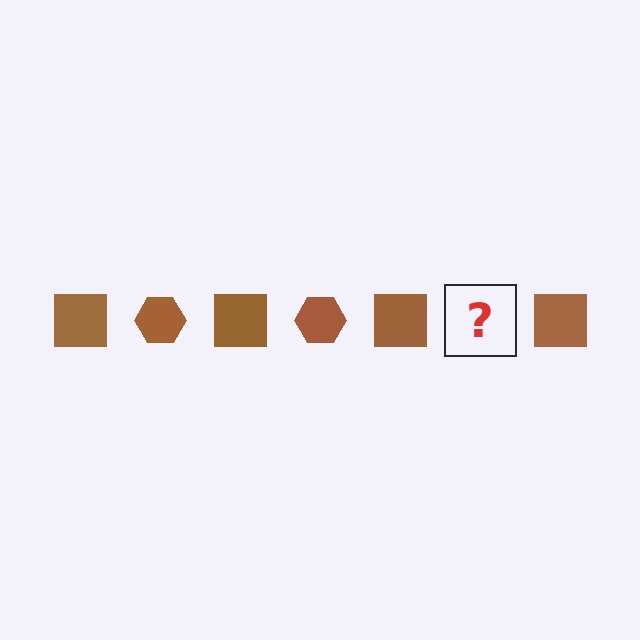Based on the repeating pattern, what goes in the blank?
The blank should be a brown hexagon.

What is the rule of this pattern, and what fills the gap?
The rule is that the pattern cycles through square, hexagon shapes in brown. The gap should be filled with a brown hexagon.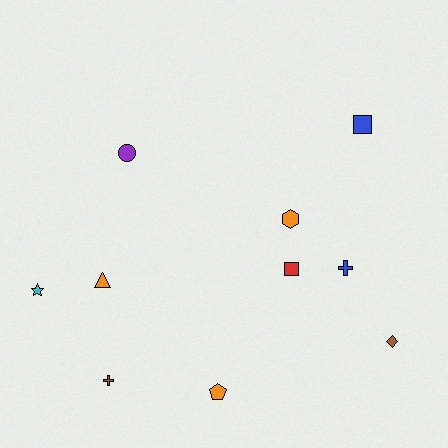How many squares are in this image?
There are 2 squares.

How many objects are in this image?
There are 10 objects.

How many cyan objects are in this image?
There is 1 cyan object.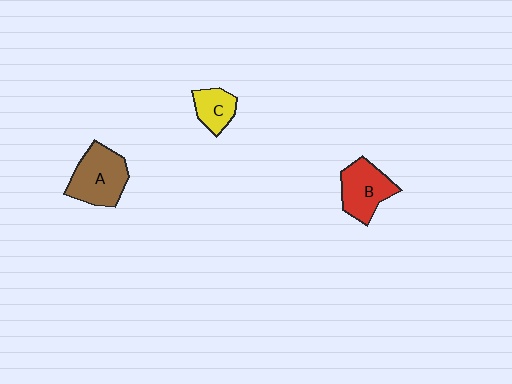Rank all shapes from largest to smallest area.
From largest to smallest: A (brown), B (red), C (yellow).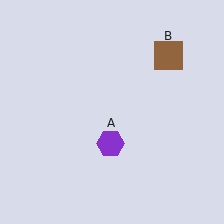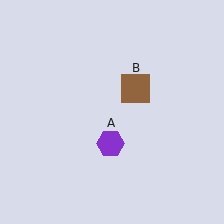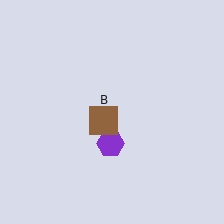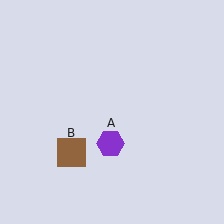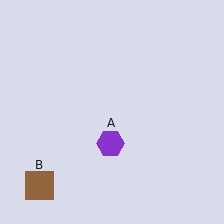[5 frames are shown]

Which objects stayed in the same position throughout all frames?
Purple hexagon (object A) remained stationary.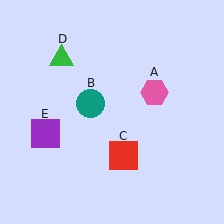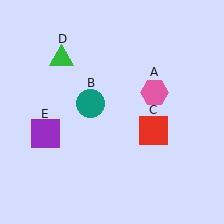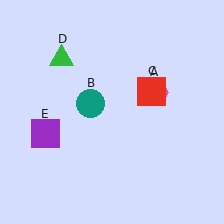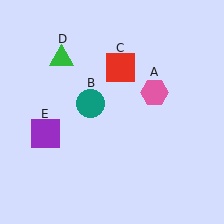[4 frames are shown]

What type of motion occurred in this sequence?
The red square (object C) rotated counterclockwise around the center of the scene.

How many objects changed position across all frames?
1 object changed position: red square (object C).